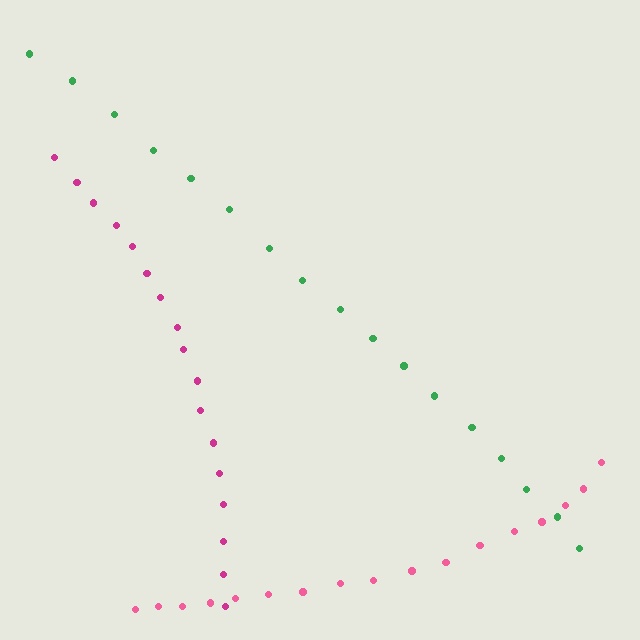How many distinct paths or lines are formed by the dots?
There are 3 distinct paths.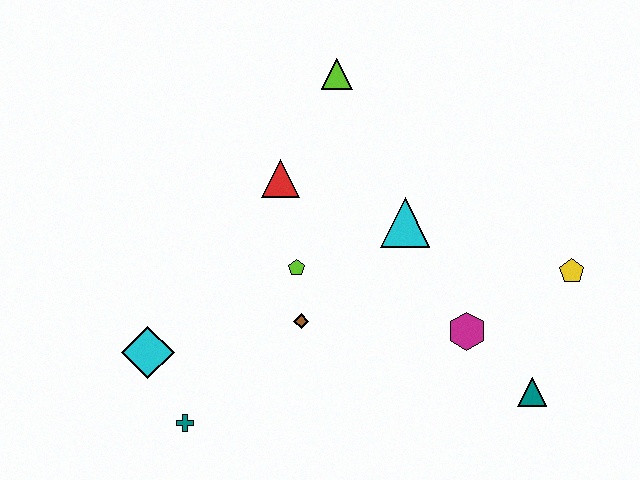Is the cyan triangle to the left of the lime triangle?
No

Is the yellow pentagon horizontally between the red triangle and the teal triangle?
No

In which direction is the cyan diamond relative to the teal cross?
The cyan diamond is above the teal cross.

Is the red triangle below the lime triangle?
Yes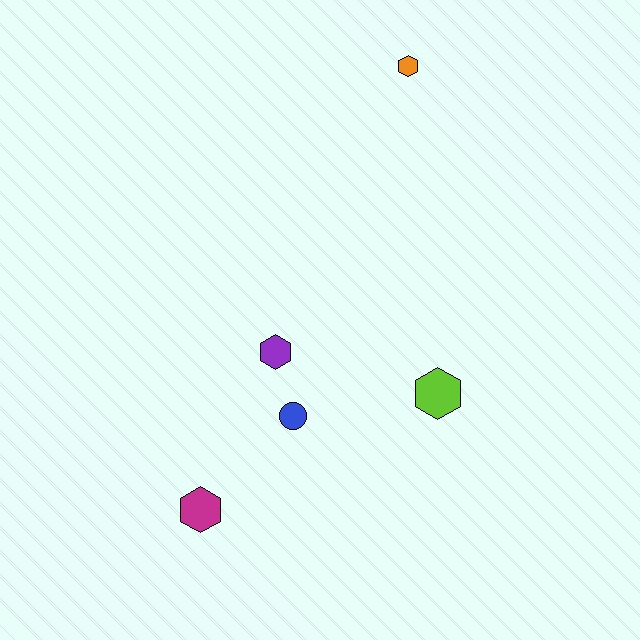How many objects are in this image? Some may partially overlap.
There are 5 objects.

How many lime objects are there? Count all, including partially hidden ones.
There is 1 lime object.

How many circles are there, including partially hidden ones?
There is 1 circle.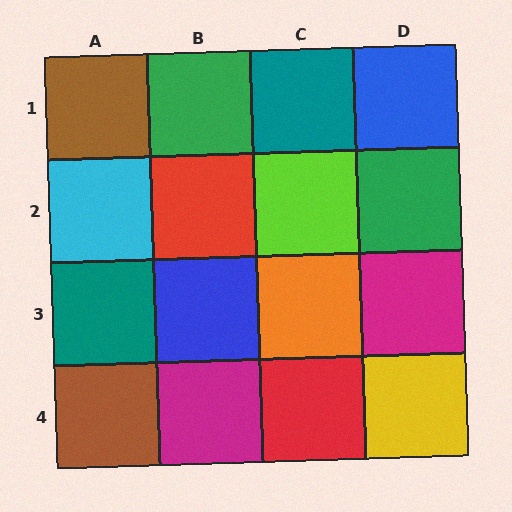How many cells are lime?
1 cell is lime.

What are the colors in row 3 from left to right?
Teal, blue, orange, magenta.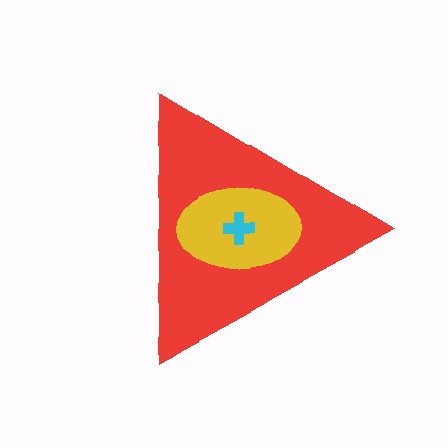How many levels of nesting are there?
3.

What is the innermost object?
The cyan cross.